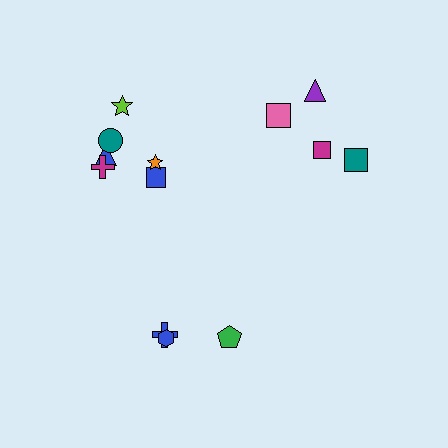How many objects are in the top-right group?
There are 4 objects.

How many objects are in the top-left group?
There are 6 objects.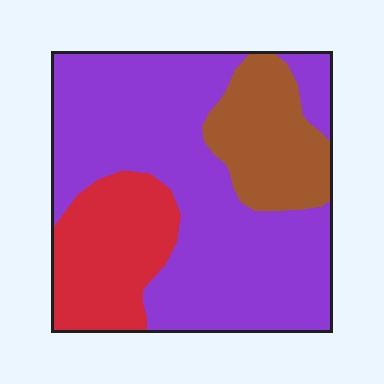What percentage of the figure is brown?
Brown covers 18% of the figure.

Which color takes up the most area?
Purple, at roughly 60%.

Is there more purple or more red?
Purple.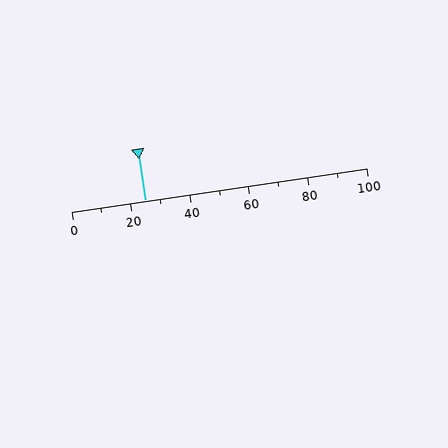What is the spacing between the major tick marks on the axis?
The major ticks are spaced 20 apart.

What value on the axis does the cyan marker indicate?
The marker indicates approximately 25.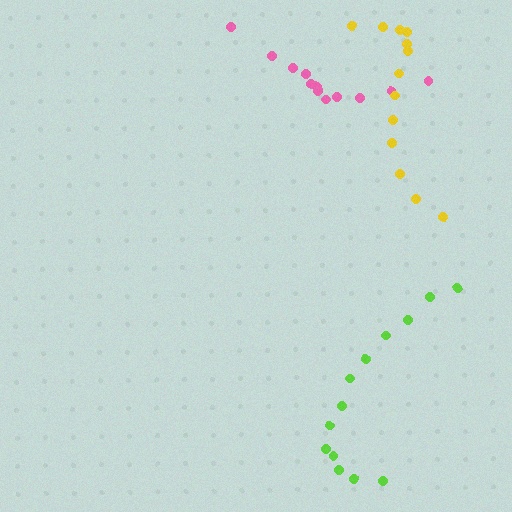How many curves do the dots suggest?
There are 3 distinct paths.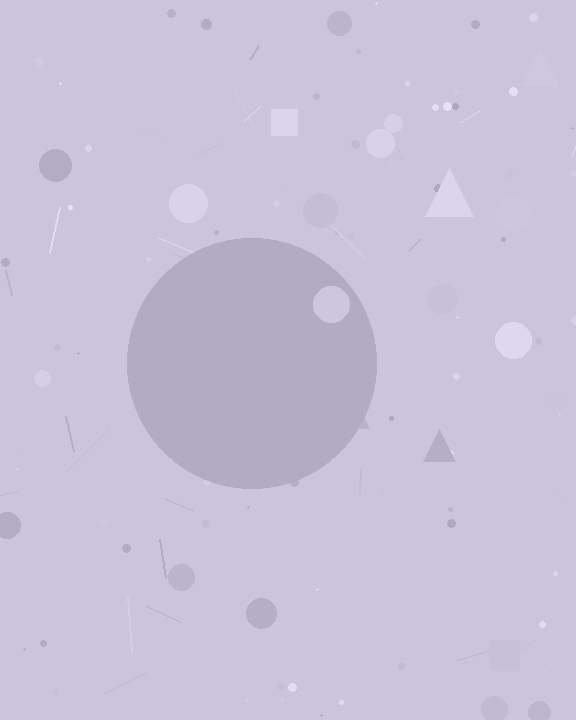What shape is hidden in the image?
A circle is hidden in the image.